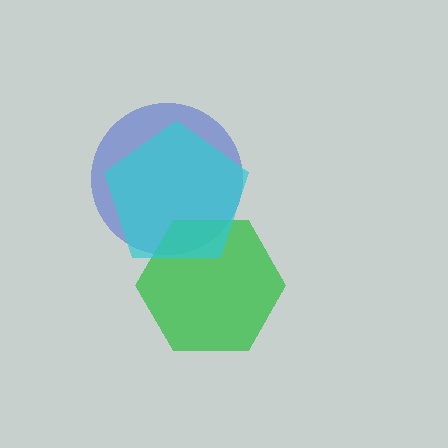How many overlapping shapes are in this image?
There are 3 overlapping shapes in the image.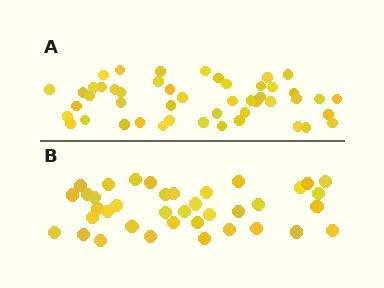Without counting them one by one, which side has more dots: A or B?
Region A (the top region) has more dots.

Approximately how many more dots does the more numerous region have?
Region A has roughly 10 or so more dots than region B.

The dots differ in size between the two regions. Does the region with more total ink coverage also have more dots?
No. Region B has more total ink coverage because its dots are larger, but region A actually contains more individual dots. Total area can be misleading — the number of items is what matters here.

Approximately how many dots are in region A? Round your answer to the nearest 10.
About 50 dots. (The exact count is 48, which rounds to 50.)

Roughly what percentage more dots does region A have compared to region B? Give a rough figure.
About 25% more.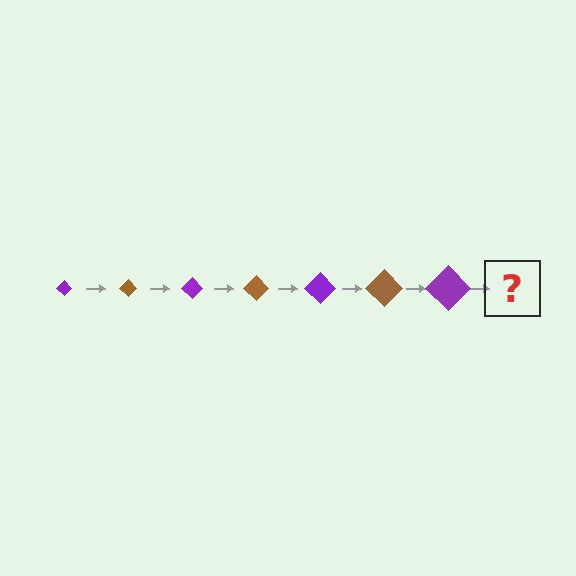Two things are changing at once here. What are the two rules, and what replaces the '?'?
The two rules are that the diamond grows larger each step and the color cycles through purple and brown. The '?' should be a brown diamond, larger than the previous one.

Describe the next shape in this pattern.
It should be a brown diamond, larger than the previous one.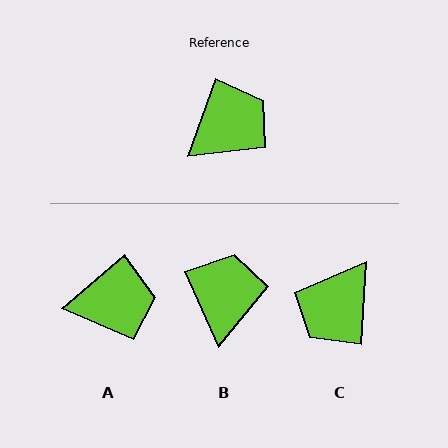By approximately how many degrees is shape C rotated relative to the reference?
Approximately 164 degrees clockwise.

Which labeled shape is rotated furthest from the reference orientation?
C, about 164 degrees away.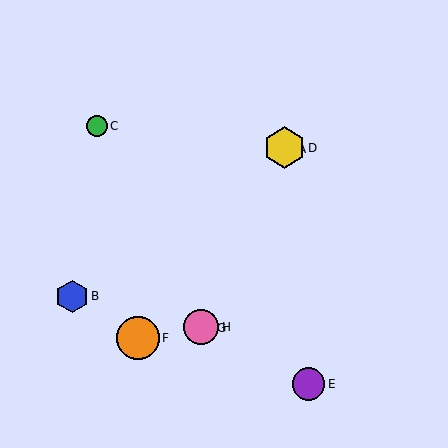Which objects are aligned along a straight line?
Objects A, D, G, H are aligned along a straight line.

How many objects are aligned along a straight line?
4 objects (A, D, G, H) are aligned along a straight line.